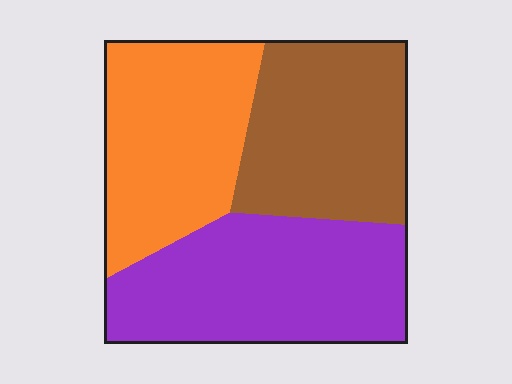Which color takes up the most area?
Purple, at roughly 35%.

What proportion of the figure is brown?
Brown covers roughly 30% of the figure.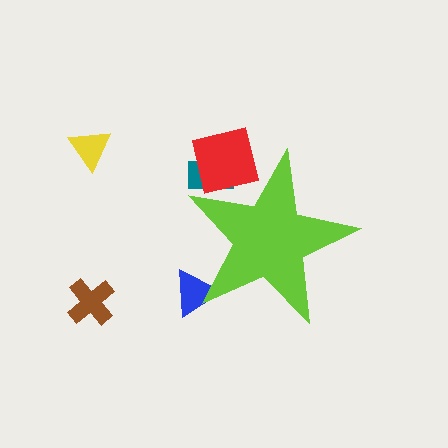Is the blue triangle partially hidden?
Yes, the blue triangle is partially hidden behind the lime star.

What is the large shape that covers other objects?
A lime star.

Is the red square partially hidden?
Yes, the red square is partially hidden behind the lime star.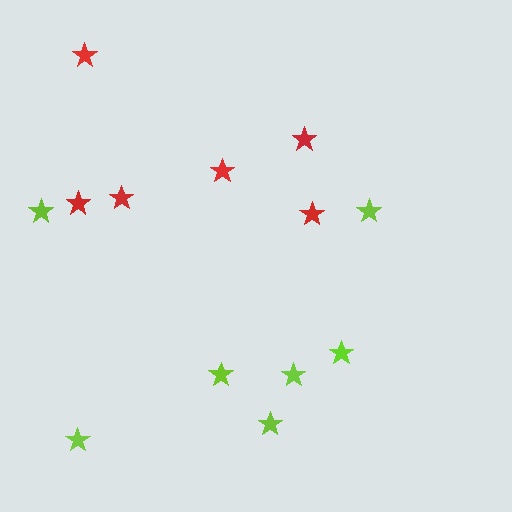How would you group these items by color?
There are 2 groups: one group of lime stars (7) and one group of red stars (6).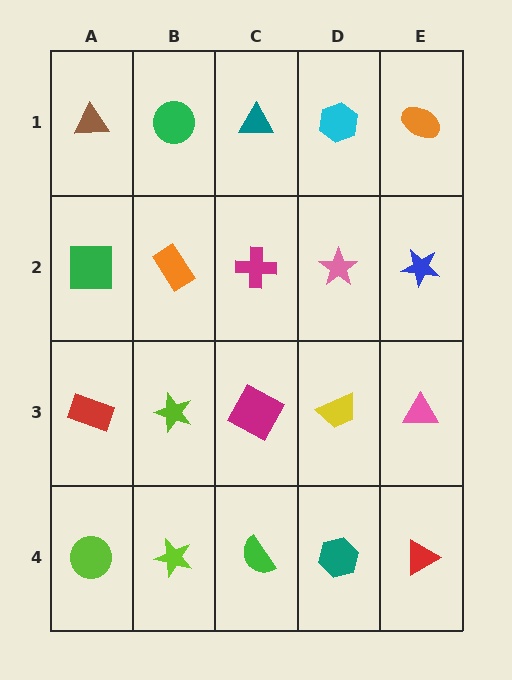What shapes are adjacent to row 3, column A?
A green square (row 2, column A), a lime circle (row 4, column A), a lime star (row 3, column B).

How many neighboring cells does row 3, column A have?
3.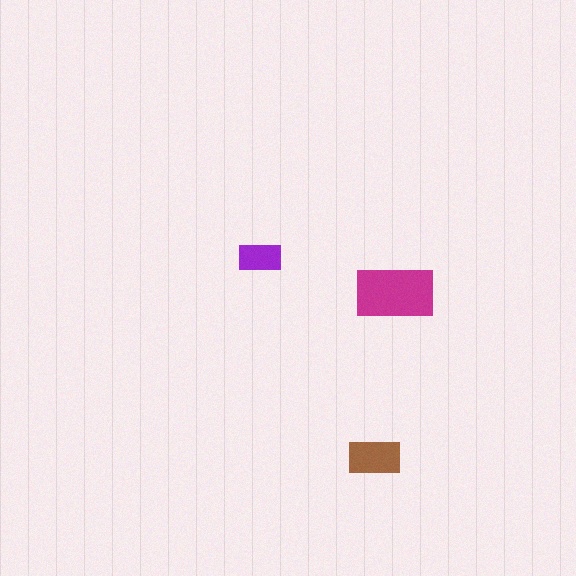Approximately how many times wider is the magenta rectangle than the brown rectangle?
About 1.5 times wider.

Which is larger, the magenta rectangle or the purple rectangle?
The magenta one.